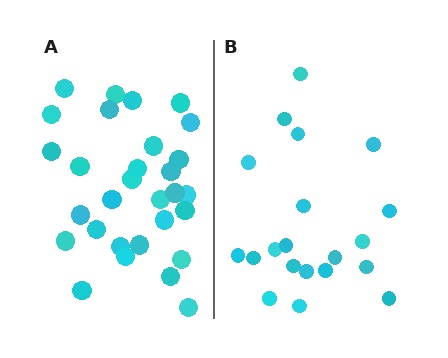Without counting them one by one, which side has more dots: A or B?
Region A (the left region) has more dots.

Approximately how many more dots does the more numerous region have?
Region A has roughly 10 or so more dots than region B.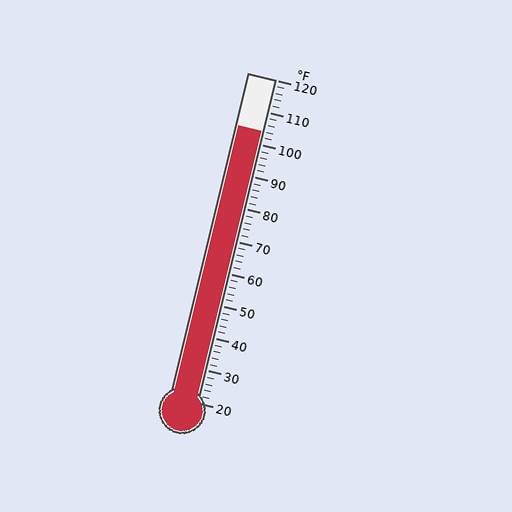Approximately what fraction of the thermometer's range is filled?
The thermometer is filled to approximately 85% of its range.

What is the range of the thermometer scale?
The thermometer scale ranges from 20°F to 120°F.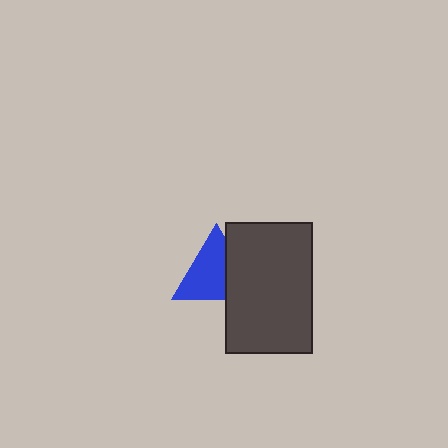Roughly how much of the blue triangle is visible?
Most of it is visible (roughly 69%).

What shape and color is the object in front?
The object in front is a dark gray rectangle.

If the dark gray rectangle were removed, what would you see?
You would see the complete blue triangle.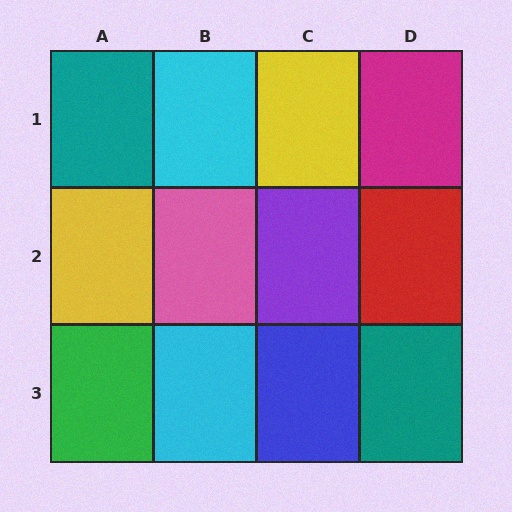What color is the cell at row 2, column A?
Yellow.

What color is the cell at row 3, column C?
Blue.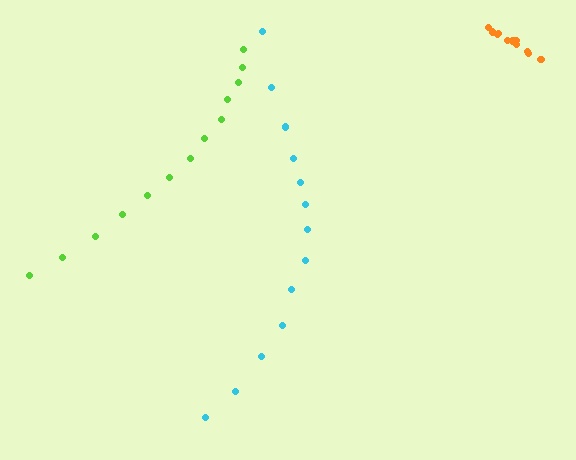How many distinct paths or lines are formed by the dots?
There are 3 distinct paths.